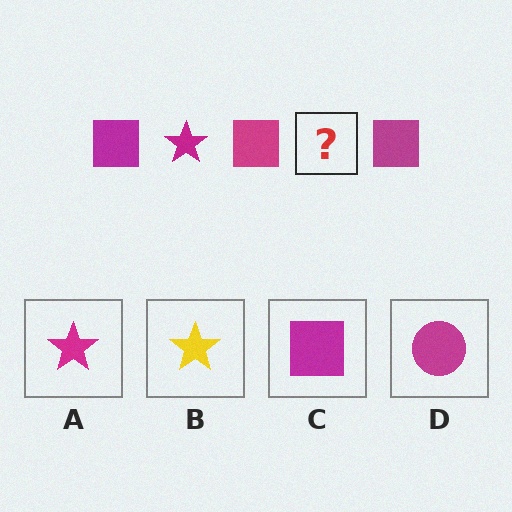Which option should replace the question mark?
Option A.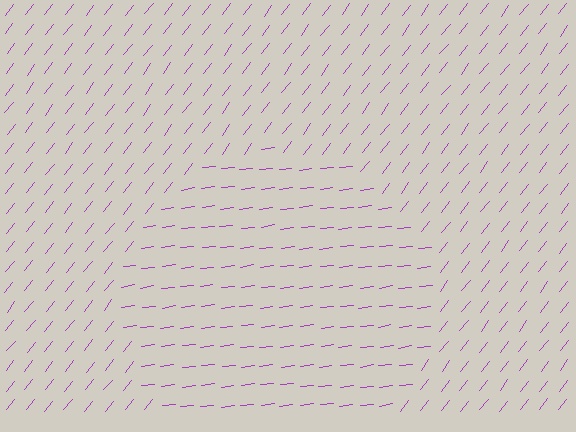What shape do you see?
I see a circle.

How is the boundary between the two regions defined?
The boundary is defined purely by a change in line orientation (approximately 45 degrees difference). All lines are the same color and thickness.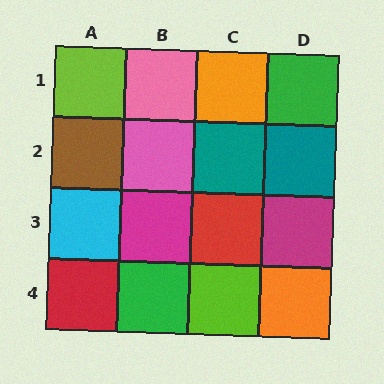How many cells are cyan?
1 cell is cyan.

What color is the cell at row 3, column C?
Red.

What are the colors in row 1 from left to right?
Lime, pink, orange, green.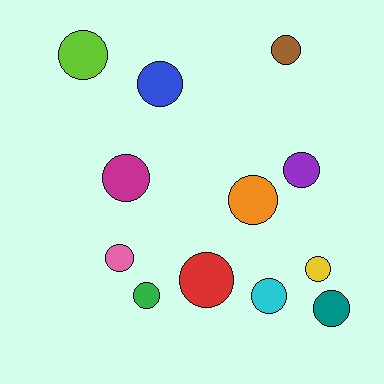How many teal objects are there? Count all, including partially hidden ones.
There is 1 teal object.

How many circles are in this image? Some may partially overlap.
There are 12 circles.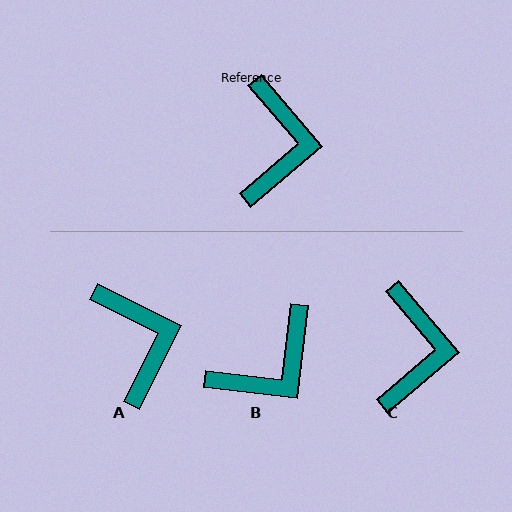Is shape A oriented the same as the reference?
No, it is off by about 23 degrees.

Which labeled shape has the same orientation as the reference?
C.